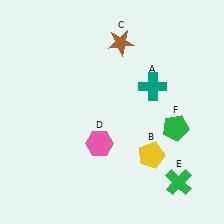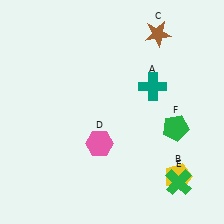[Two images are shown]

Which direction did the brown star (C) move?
The brown star (C) moved right.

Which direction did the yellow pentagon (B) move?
The yellow pentagon (B) moved right.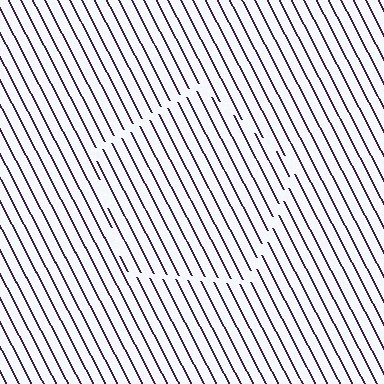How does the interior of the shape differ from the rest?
The interior of the shape contains the same grating, shifted by half a period — the contour is defined by the phase discontinuity where line-ends from the inner and outer gratings abut.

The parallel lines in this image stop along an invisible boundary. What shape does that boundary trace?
An illusory pentagon. The interior of the shape contains the same grating, shifted by half a period — the contour is defined by the phase discontinuity where line-ends from the inner and outer gratings abut.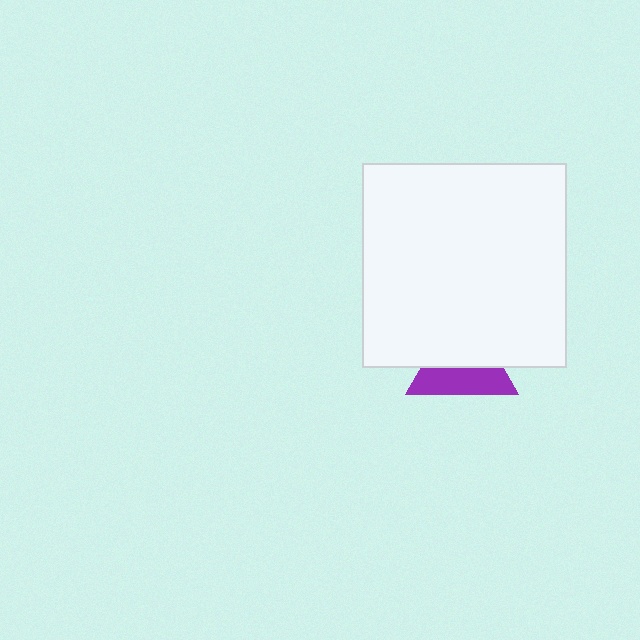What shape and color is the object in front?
The object in front is a white square.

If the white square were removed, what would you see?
You would see the complete purple triangle.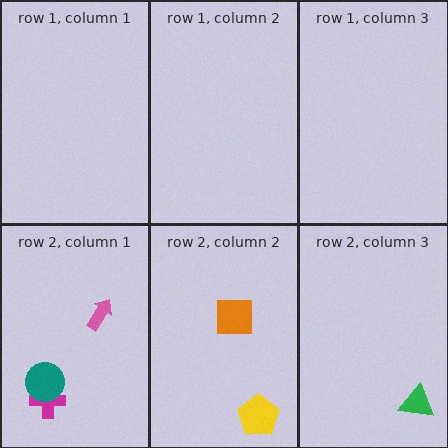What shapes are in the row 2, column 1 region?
The magenta cross, the teal circle, the pink arrow.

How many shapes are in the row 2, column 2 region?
2.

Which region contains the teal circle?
The row 2, column 1 region.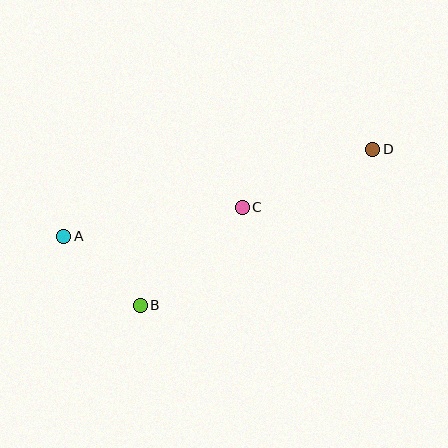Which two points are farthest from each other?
Points A and D are farthest from each other.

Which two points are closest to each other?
Points A and B are closest to each other.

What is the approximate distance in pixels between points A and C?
The distance between A and C is approximately 181 pixels.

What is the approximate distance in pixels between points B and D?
The distance between B and D is approximately 280 pixels.